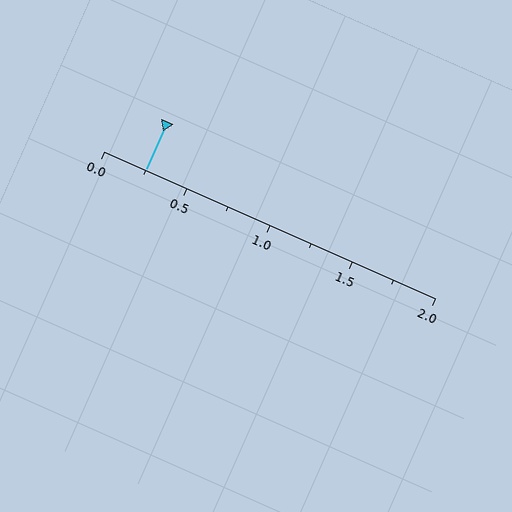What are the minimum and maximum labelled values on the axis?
The axis runs from 0.0 to 2.0.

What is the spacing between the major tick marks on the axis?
The major ticks are spaced 0.5 apart.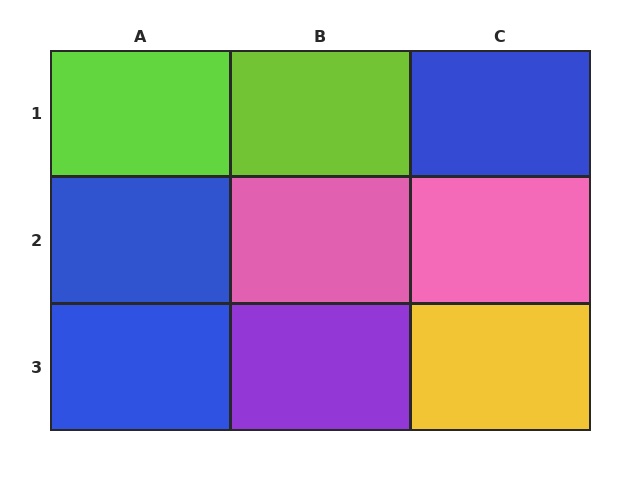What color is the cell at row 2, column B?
Pink.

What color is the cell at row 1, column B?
Lime.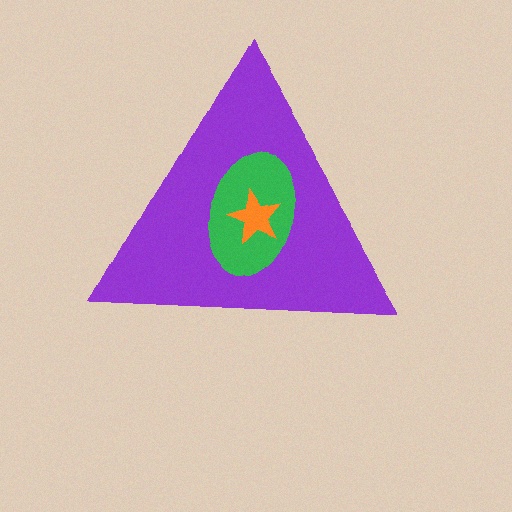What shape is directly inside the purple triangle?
The green ellipse.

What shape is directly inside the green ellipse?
The orange star.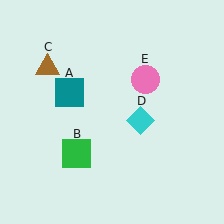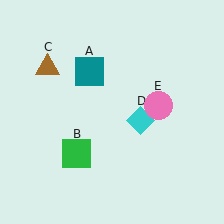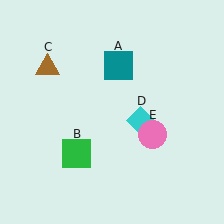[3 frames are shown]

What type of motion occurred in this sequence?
The teal square (object A), pink circle (object E) rotated clockwise around the center of the scene.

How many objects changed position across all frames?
2 objects changed position: teal square (object A), pink circle (object E).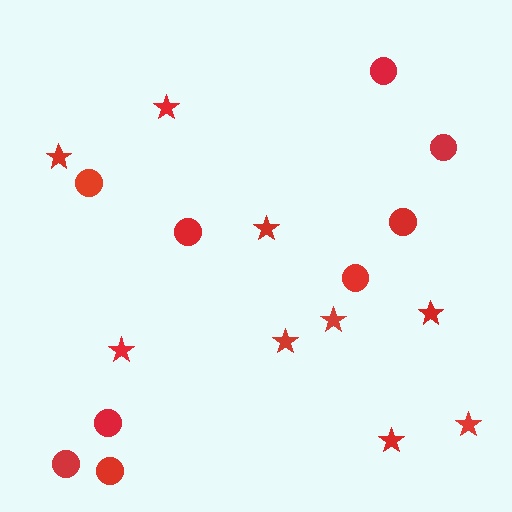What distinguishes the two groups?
There are 2 groups: one group of stars (9) and one group of circles (9).